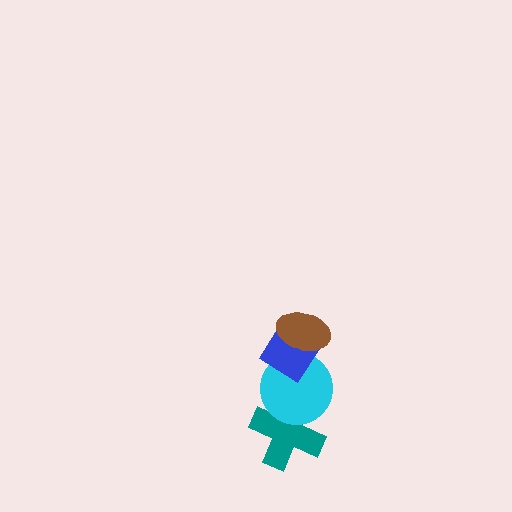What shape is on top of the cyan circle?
The blue diamond is on top of the cyan circle.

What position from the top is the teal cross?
The teal cross is 4th from the top.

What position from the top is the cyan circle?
The cyan circle is 3rd from the top.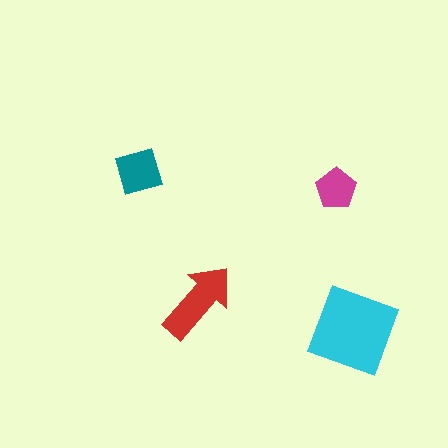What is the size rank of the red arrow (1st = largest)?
2nd.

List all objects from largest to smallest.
The cyan square, the red arrow, the teal diamond, the magenta pentagon.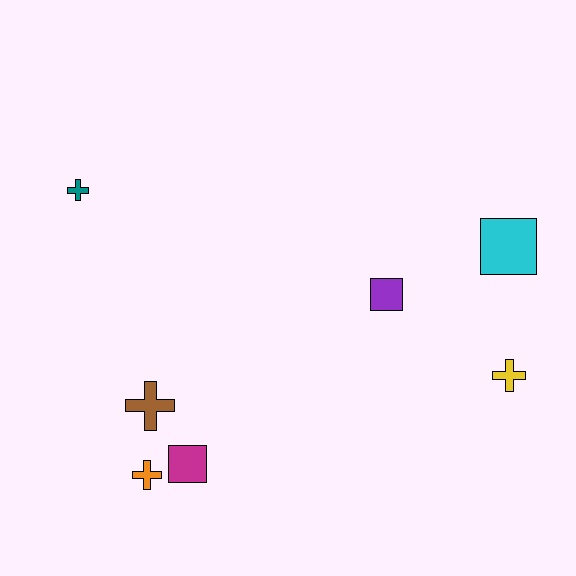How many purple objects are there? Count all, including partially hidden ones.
There is 1 purple object.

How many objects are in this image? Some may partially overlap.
There are 7 objects.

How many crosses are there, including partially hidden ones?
There are 4 crosses.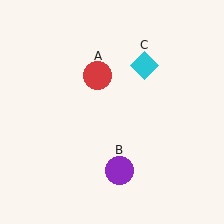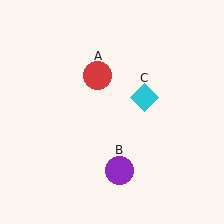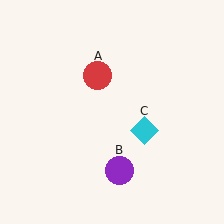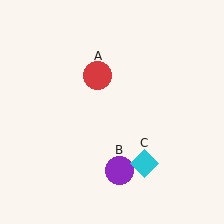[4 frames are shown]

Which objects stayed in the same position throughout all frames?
Red circle (object A) and purple circle (object B) remained stationary.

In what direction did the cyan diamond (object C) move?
The cyan diamond (object C) moved down.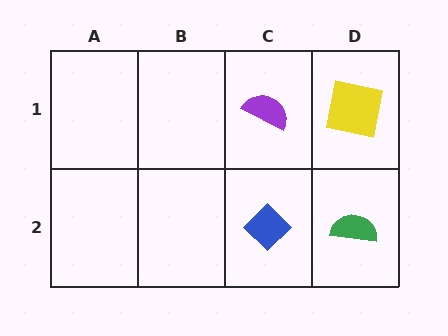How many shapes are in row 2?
2 shapes.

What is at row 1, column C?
A purple semicircle.